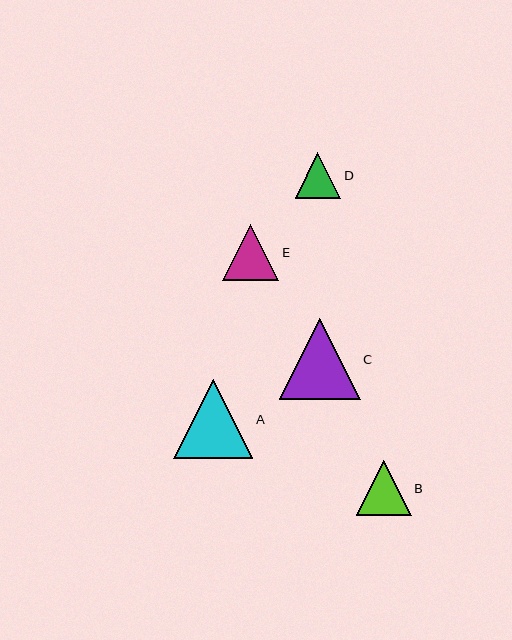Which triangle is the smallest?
Triangle D is the smallest with a size of approximately 46 pixels.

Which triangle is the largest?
Triangle C is the largest with a size of approximately 81 pixels.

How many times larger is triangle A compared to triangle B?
Triangle A is approximately 1.4 times the size of triangle B.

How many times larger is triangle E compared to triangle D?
Triangle E is approximately 1.2 times the size of triangle D.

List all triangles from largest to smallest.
From largest to smallest: C, A, E, B, D.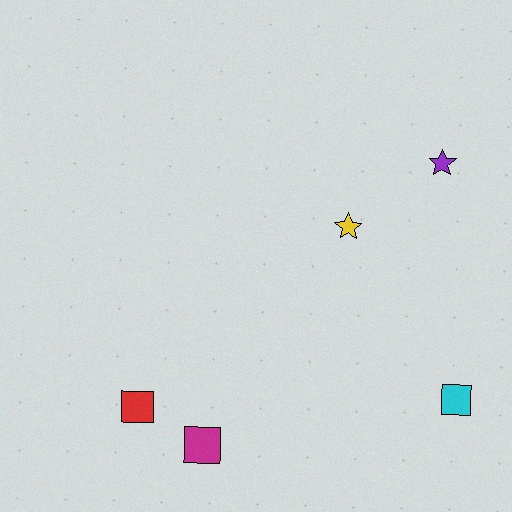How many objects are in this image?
There are 5 objects.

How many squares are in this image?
There are 3 squares.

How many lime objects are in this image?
There are no lime objects.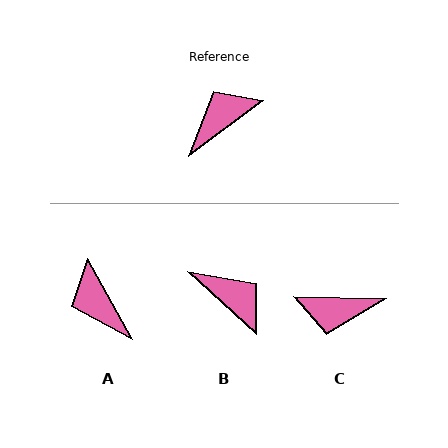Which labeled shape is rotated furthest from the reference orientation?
C, about 142 degrees away.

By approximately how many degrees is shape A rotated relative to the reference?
Approximately 83 degrees counter-clockwise.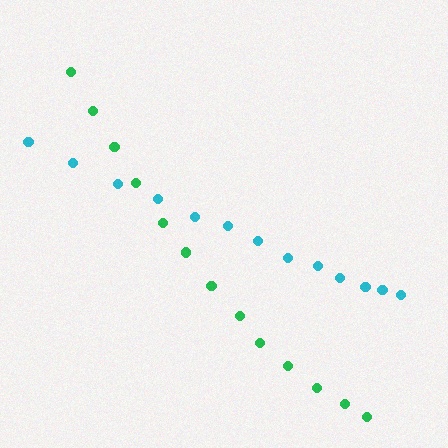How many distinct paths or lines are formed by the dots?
There are 2 distinct paths.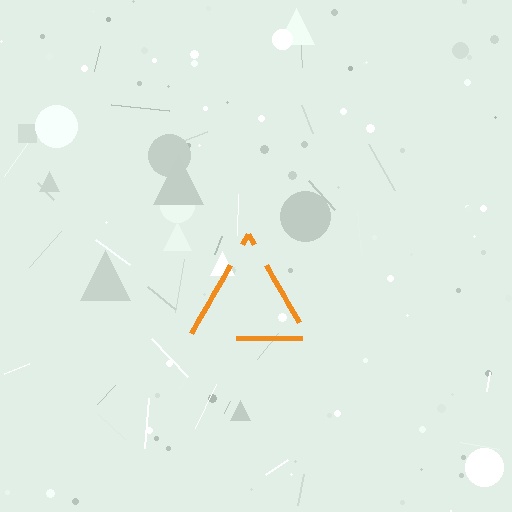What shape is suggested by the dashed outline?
The dashed outline suggests a triangle.